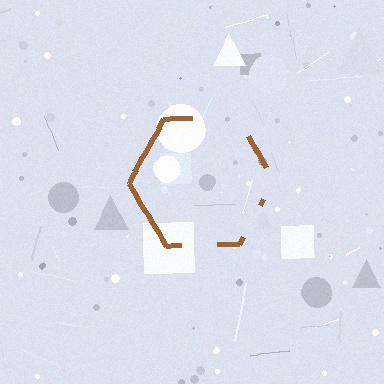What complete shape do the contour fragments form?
The contour fragments form a hexagon.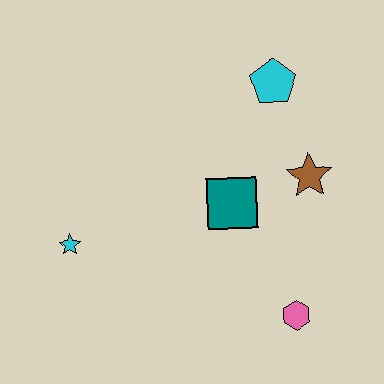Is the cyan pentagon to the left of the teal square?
No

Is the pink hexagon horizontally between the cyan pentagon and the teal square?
No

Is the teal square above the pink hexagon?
Yes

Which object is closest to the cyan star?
The teal square is closest to the cyan star.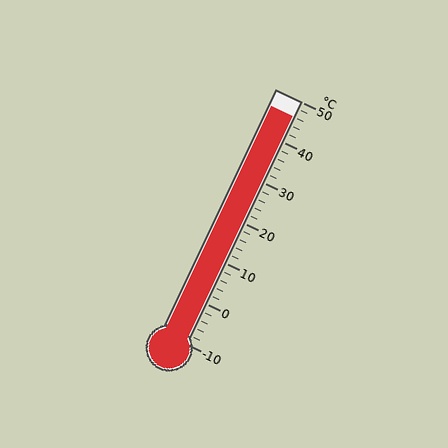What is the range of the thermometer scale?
The thermometer scale ranges from -10°C to 50°C.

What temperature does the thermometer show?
The thermometer shows approximately 46°C.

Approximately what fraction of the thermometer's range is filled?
The thermometer is filled to approximately 95% of its range.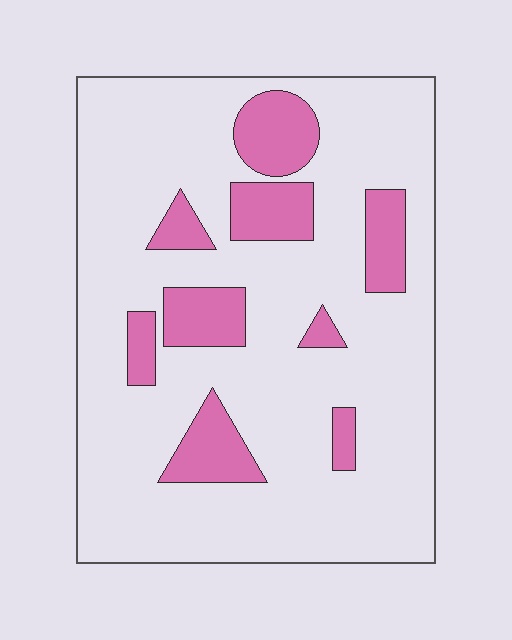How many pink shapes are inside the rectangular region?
9.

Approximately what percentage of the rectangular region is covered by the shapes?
Approximately 20%.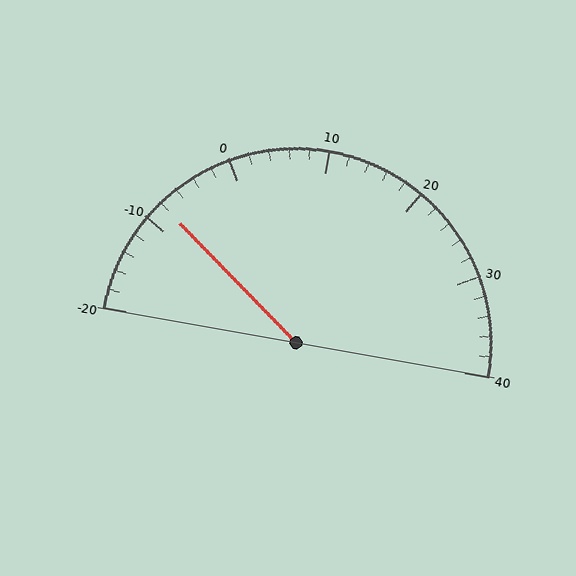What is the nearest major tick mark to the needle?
The nearest major tick mark is -10.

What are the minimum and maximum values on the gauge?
The gauge ranges from -20 to 40.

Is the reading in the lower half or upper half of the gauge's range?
The reading is in the lower half of the range (-20 to 40).